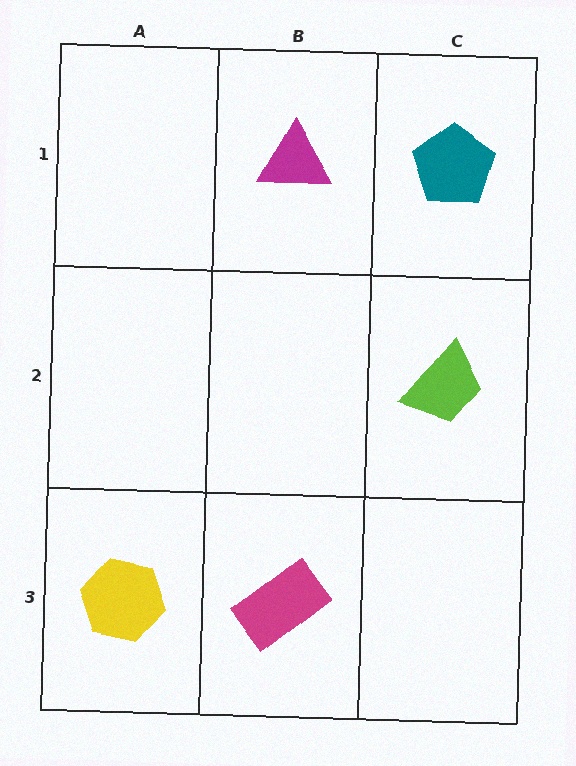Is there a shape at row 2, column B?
No, that cell is empty.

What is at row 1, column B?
A magenta triangle.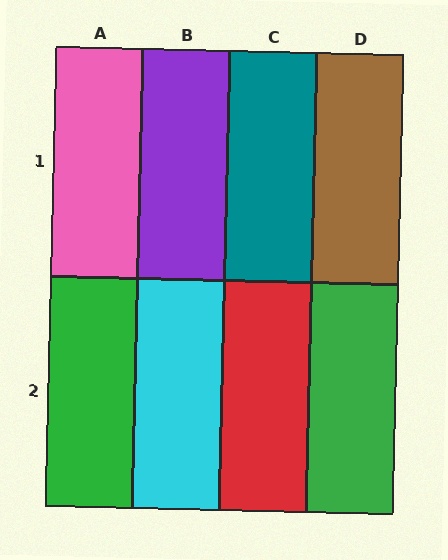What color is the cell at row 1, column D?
Brown.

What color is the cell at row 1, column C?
Teal.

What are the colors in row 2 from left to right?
Green, cyan, red, green.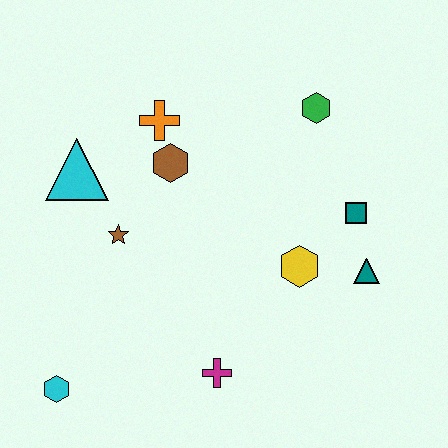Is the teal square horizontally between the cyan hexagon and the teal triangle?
Yes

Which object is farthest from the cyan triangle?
The teal triangle is farthest from the cyan triangle.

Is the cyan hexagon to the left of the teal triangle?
Yes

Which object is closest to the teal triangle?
The teal square is closest to the teal triangle.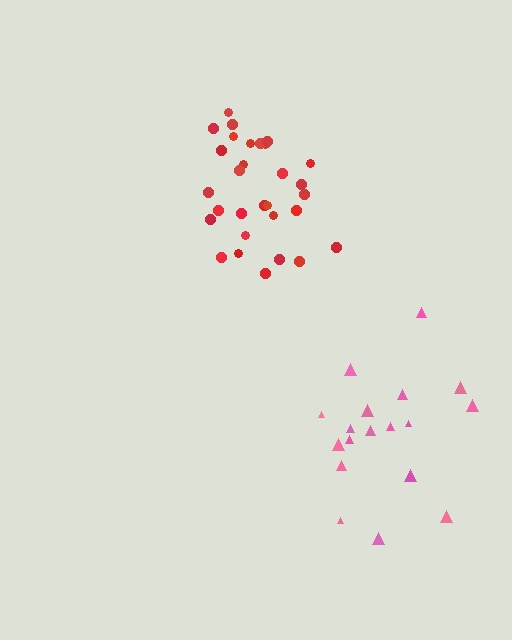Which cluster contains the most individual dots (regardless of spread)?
Red (30).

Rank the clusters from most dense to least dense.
red, pink.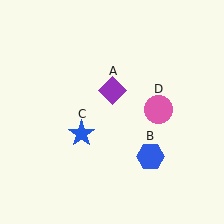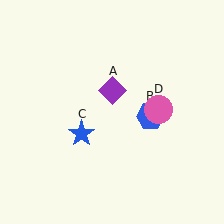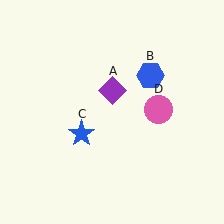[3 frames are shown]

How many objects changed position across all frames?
1 object changed position: blue hexagon (object B).